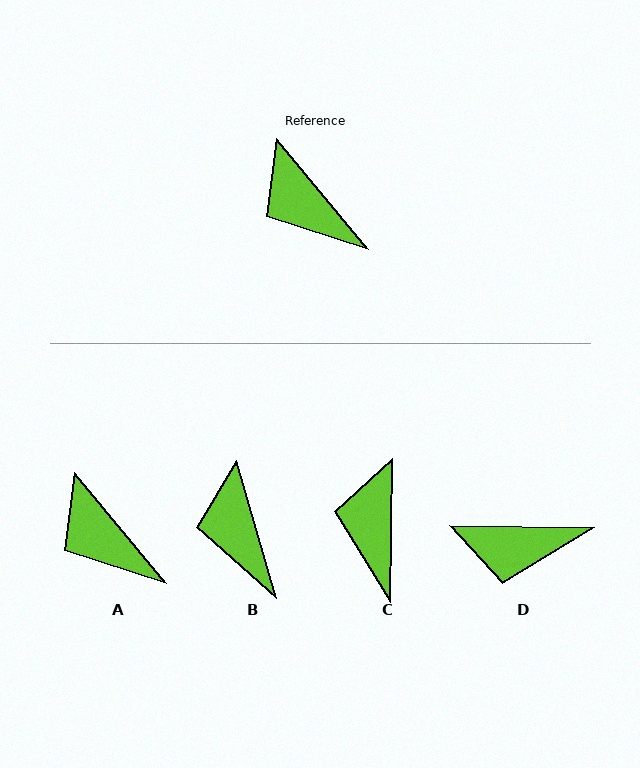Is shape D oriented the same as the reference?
No, it is off by about 50 degrees.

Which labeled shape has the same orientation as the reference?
A.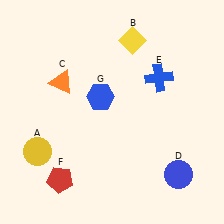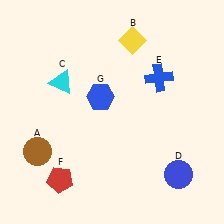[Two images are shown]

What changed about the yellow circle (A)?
In Image 1, A is yellow. In Image 2, it changed to brown.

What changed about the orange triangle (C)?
In Image 1, C is orange. In Image 2, it changed to cyan.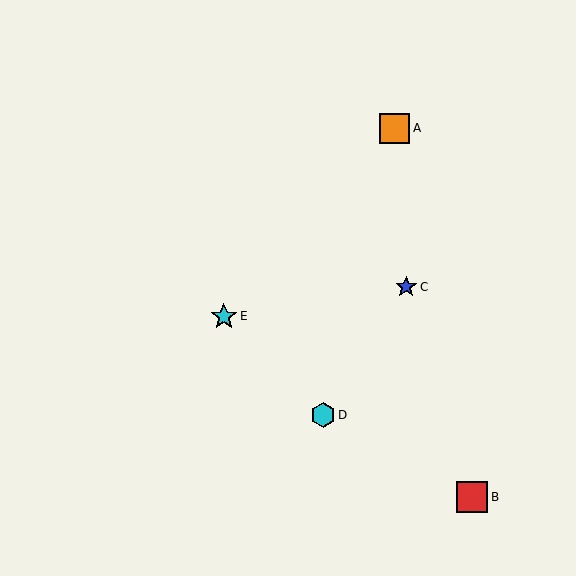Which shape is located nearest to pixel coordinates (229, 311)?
The cyan star (labeled E) at (224, 316) is nearest to that location.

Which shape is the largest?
The red square (labeled B) is the largest.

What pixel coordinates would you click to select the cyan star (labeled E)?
Click at (224, 316) to select the cyan star E.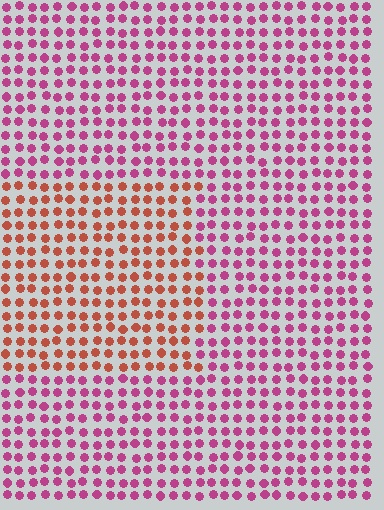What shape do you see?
I see a rectangle.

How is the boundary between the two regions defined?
The boundary is defined purely by a slight shift in hue (about 45 degrees). Spacing, size, and orientation are identical on both sides.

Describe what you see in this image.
The image is filled with small magenta elements in a uniform arrangement. A rectangle-shaped region is visible where the elements are tinted to a slightly different hue, forming a subtle color boundary.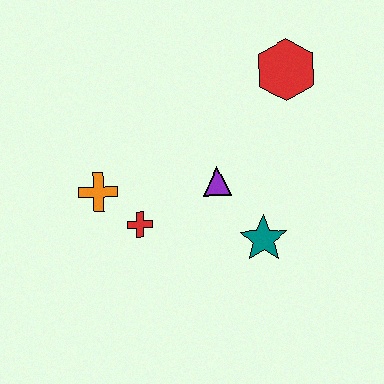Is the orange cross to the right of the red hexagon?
No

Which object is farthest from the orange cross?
The red hexagon is farthest from the orange cross.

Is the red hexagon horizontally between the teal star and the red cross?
No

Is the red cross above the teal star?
Yes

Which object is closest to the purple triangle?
The teal star is closest to the purple triangle.